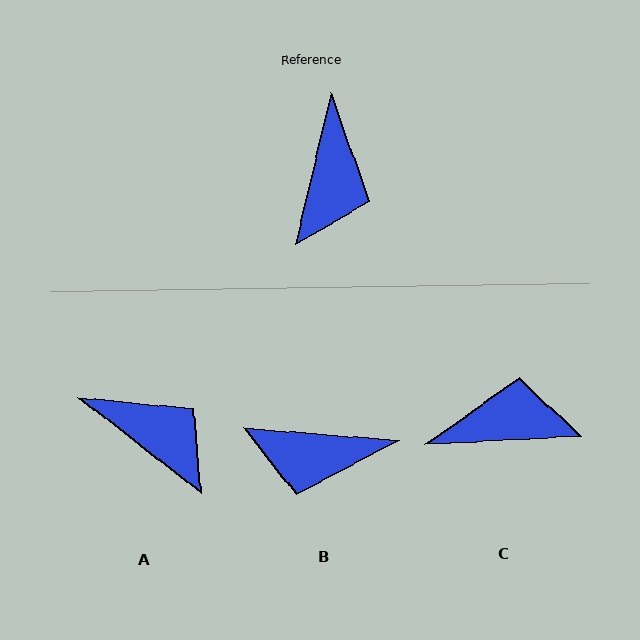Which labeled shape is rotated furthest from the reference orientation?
C, about 106 degrees away.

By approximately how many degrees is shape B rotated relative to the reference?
Approximately 82 degrees clockwise.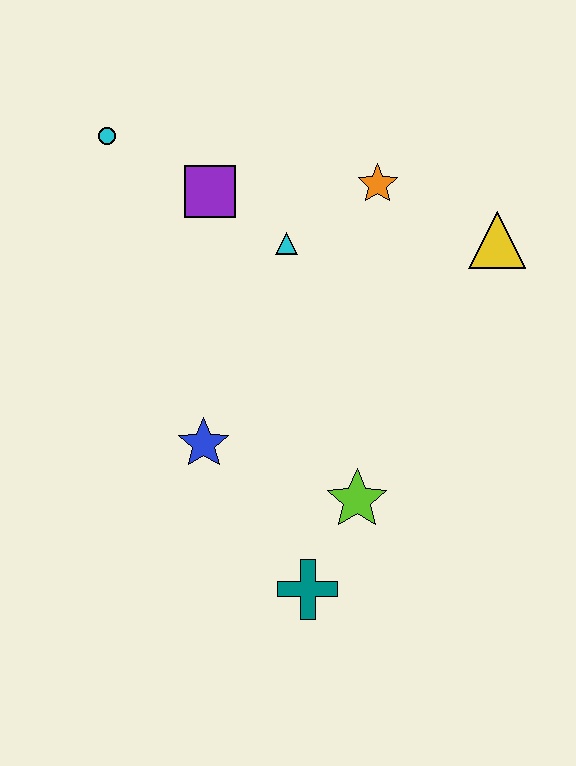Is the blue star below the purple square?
Yes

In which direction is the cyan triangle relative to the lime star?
The cyan triangle is above the lime star.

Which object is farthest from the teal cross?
The cyan circle is farthest from the teal cross.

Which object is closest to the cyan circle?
The purple square is closest to the cyan circle.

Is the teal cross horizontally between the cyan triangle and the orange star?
Yes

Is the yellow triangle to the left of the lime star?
No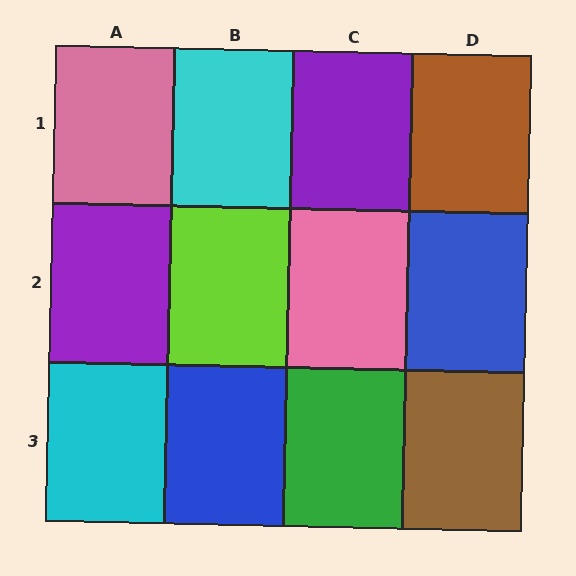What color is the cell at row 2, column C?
Pink.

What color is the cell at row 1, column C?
Purple.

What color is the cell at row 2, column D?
Blue.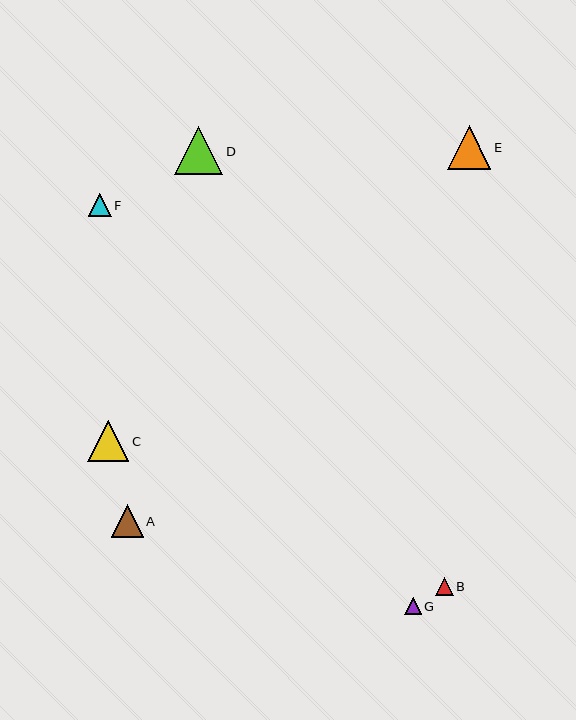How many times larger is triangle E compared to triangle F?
Triangle E is approximately 1.9 times the size of triangle F.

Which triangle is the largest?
Triangle D is the largest with a size of approximately 48 pixels.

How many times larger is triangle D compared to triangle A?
Triangle D is approximately 1.5 times the size of triangle A.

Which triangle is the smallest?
Triangle G is the smallest with a size of approximately 17 pixels.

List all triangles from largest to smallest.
From largest to smallest: D, E, C, A, F, B, G.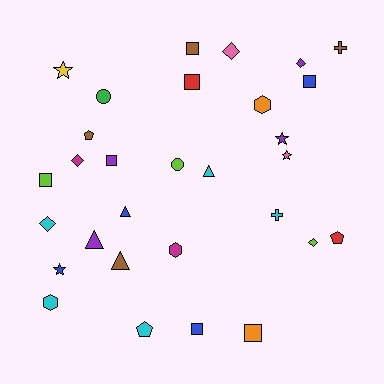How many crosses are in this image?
There are 2 crosses.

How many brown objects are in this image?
There are 4 brown objects.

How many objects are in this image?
There are 30 objects.